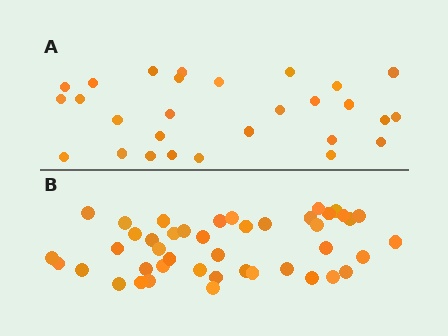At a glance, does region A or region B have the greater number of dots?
Region B (the bottom region) has more dots.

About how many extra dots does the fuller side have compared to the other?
Region B has approximately 15 more dots than region A.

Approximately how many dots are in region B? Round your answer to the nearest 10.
About 40 dots. (The exact count is 44, which rounds to 40.)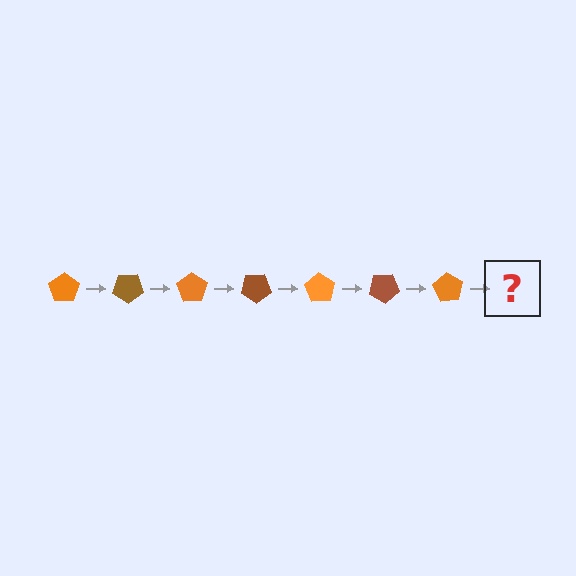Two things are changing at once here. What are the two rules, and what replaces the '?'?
The two rules are that it rotates 35 degrees each step and the color cycles through orange and brown. The '?' should be a brown pentagon, rotated 245 degrees from the start.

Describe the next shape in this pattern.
It should be a brown pentagon, rotated 245 degrees from the start.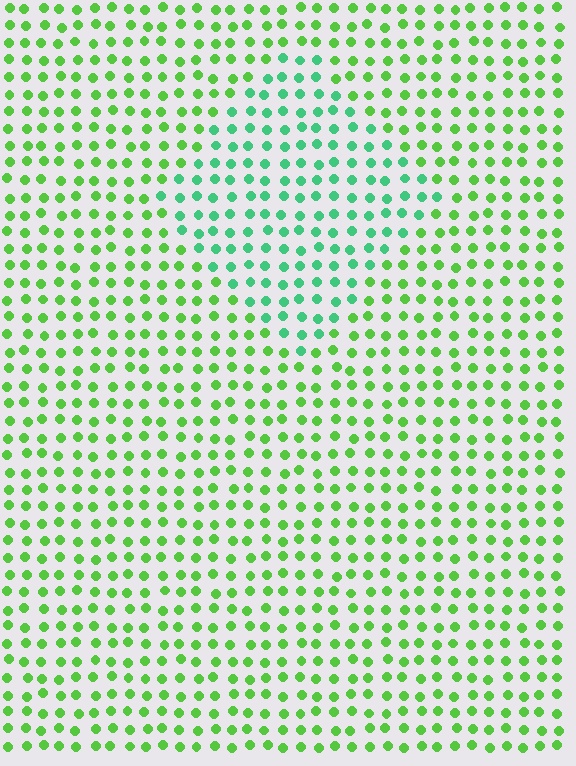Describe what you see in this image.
The image is filled with small lime elements in a uniform arrangement. A diamond-shaped region is visible where the elements are tinted to a slightly different hue, forming a subtle color boundary.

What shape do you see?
I see a diamond.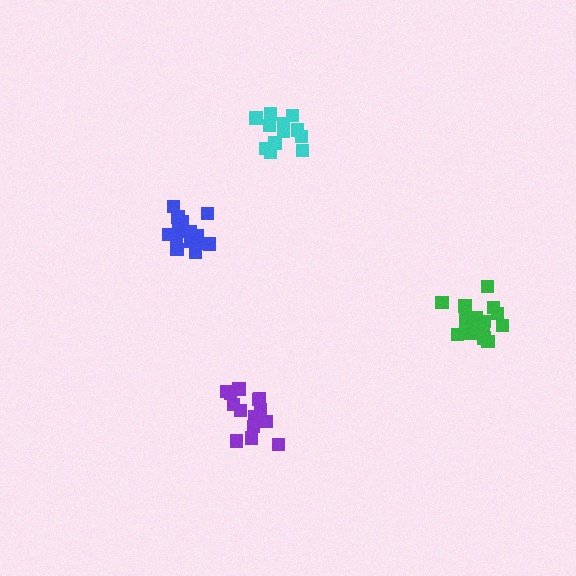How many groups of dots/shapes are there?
There are 4 groups.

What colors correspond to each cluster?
The clusters are colored: purple, cyan, blue, green.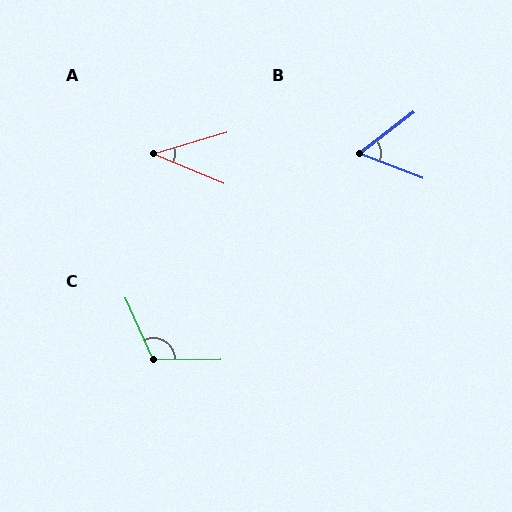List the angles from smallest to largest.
A (39°), B (59°), C (113°).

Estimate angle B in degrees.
Approximately 59 degrees.